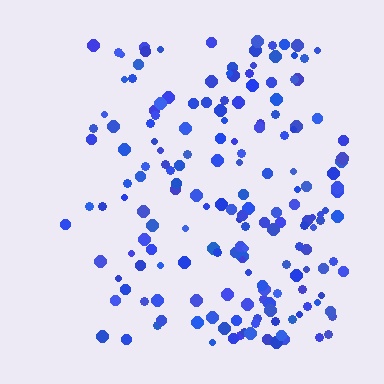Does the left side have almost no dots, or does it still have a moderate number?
Still a moderate number, just noticeably fewer than the right.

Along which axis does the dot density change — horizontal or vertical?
Horizontal.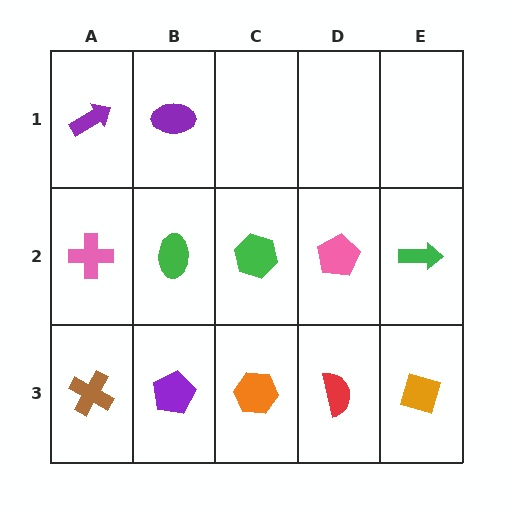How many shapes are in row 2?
5 shapes.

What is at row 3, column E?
An orange diamond.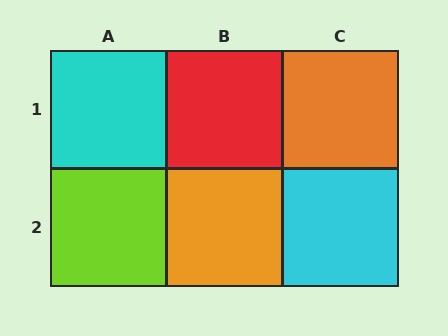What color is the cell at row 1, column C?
Orange.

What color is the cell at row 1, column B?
Red.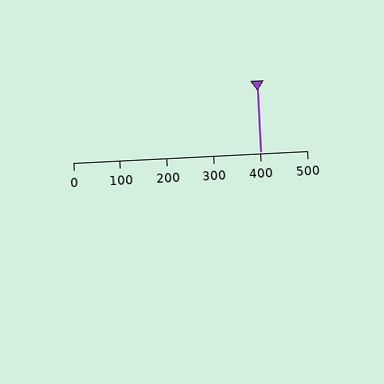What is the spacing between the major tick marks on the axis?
The major ticks are spaced 100 apart.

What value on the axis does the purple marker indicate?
The marker indicates approximately 400.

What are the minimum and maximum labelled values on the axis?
The axis runs from 0 to 500.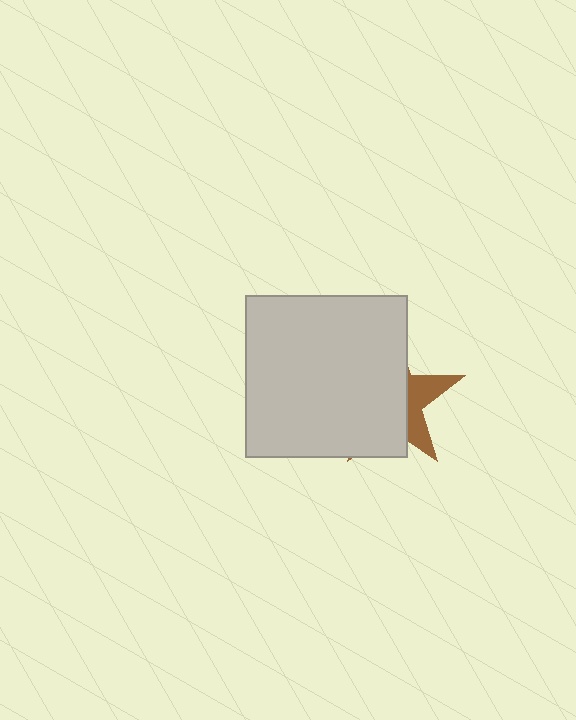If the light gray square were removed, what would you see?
You would see the complete brown star.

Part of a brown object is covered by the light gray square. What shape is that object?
It is a star.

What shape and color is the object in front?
The object in front is a light gray square.